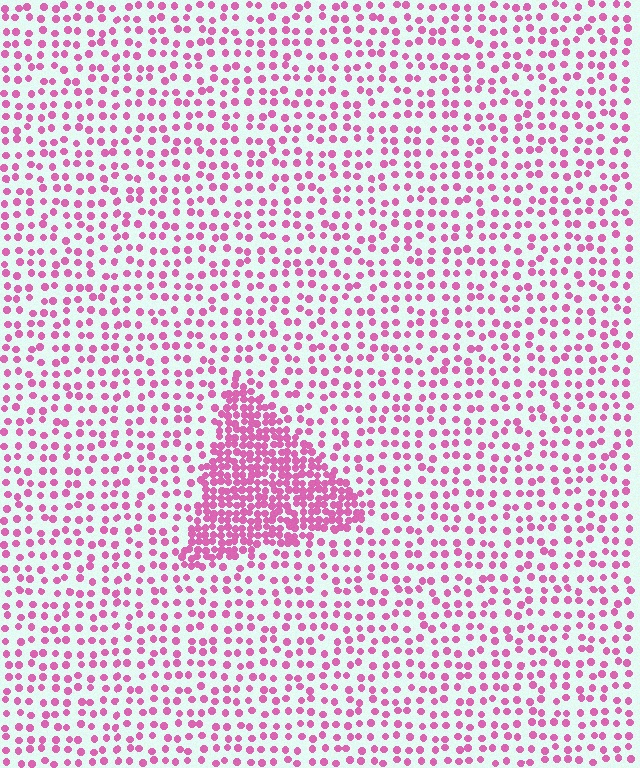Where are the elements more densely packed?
The elements are more densely packed inside the triangle boundary.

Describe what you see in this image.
The image contains small pink elements arranged at two different densities. A triangle-shaped region is visible where the elements are more densely packed than the surrounding area.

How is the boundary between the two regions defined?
The boundary is defined by a change in element density (approximately 2.7x ratio). All elements are the same color, size, and shape.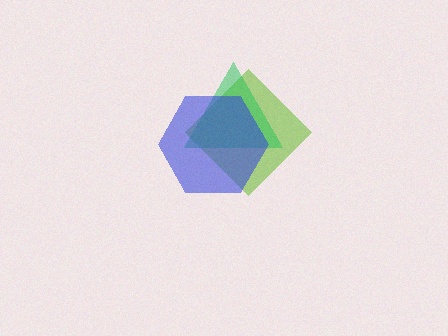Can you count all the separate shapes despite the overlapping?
Yes, there are 3 separate shapes.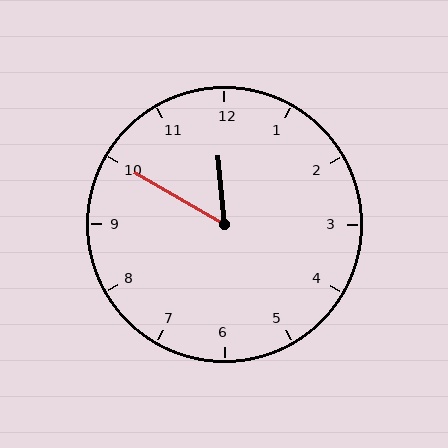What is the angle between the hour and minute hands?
Approximately 55 degrees.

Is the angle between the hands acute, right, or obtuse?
It is acute.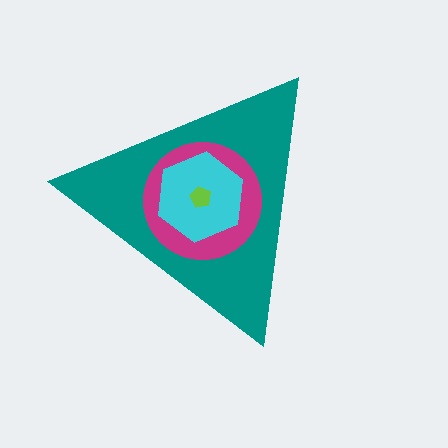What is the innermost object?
The lime pentagon.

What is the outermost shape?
The teal triangle.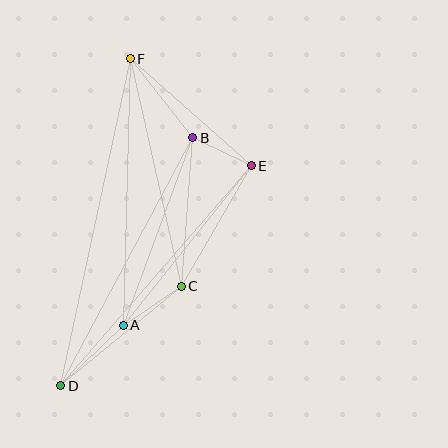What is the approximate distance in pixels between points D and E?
The distance between D and E is approximately 291 pixels.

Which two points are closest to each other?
Points B and E are closest to each other.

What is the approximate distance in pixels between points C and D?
The distance between C and D is approximately 156 pixels.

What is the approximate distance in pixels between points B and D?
The distance between B and D is approximately 281 pixels.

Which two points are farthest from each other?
Points D and F are farthest from each other.